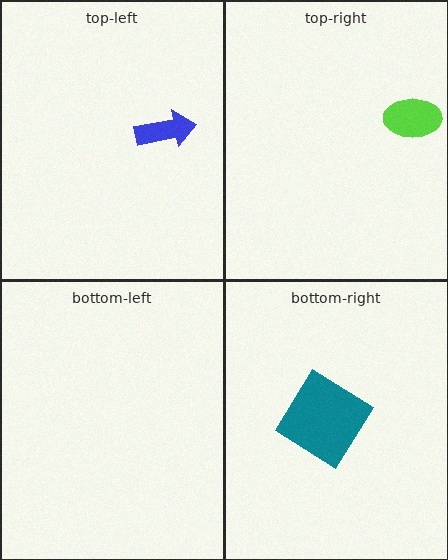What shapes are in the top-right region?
The lime ellipse.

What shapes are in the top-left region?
The blue arrow.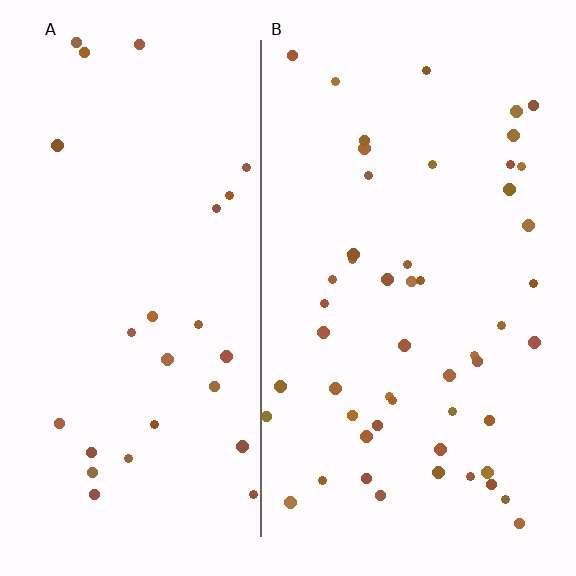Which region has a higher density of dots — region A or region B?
B (the right).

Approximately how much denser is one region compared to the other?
Approximately 1.9× — region B over region A.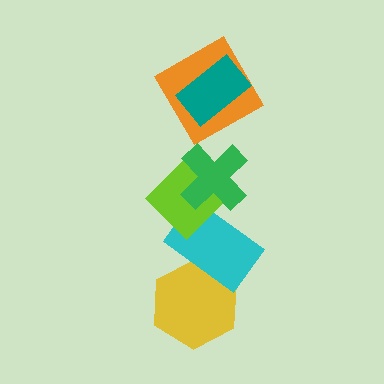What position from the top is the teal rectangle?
The teal rectangle is 1st from the top.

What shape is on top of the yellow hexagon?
The cyan rectangle is on top of the yellow hexagon.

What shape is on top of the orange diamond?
The teal rectangle is on top of the orange diamond.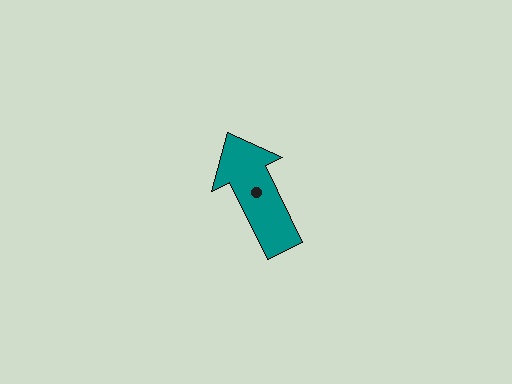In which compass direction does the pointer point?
Northwest.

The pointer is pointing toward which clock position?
Roughly 11 o'clock.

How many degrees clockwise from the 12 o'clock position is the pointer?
Approximately 334 degrees.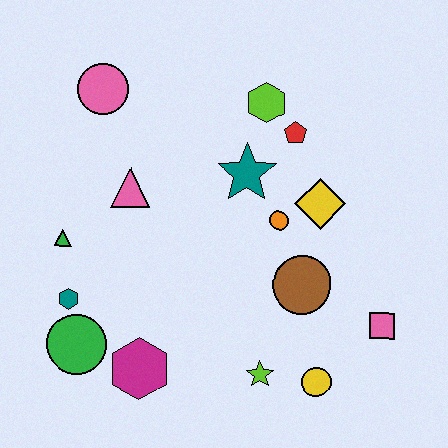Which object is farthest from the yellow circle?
The pink circle is farthest from the yellow circle.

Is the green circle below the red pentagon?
Yes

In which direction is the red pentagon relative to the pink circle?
The red pentagon is to the right of the pink circle.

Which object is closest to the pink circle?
The pink triangle is closest to the pink circle.